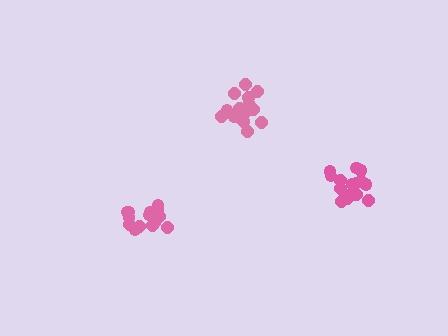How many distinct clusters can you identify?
There are 3 distinct clusters.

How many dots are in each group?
Group 1: 16 dots, Group 2: 16 dots, Group 3: 15 dots (47 total).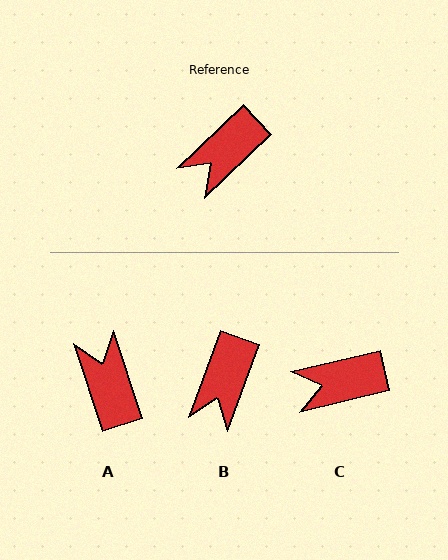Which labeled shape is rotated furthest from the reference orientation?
A, about 115 degrees away.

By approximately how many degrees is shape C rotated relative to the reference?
Approximately 30 degrees clockwise.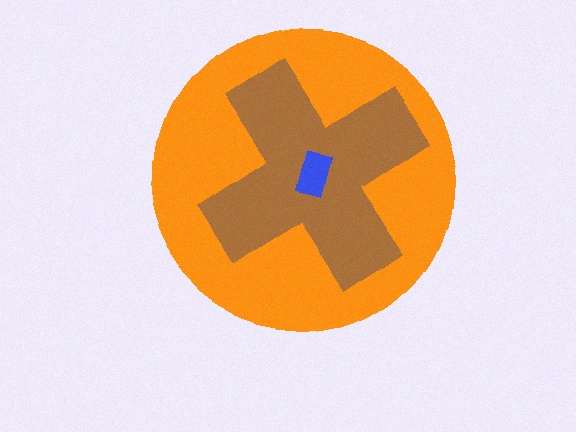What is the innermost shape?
The blue rectangle.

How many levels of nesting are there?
3.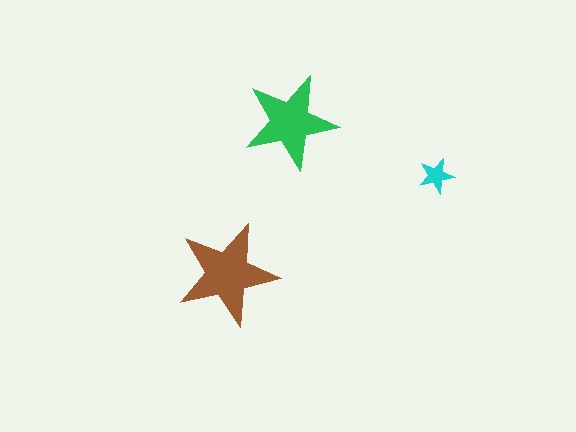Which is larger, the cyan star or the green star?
The green one.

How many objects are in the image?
There are 3 objects in the image.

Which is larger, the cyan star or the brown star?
The brown one.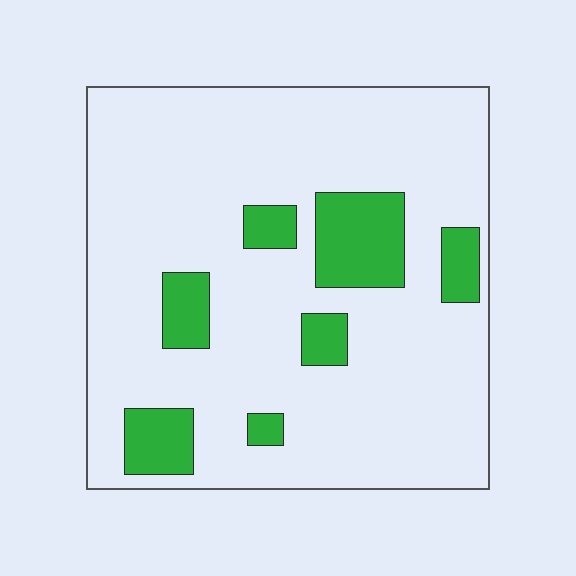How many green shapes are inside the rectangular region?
7.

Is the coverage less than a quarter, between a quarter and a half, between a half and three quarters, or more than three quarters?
Less than a quarter.